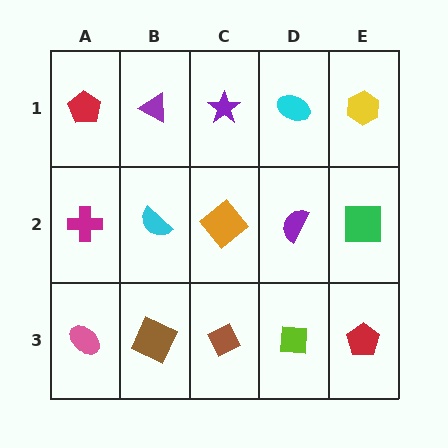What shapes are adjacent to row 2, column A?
A red pentagon (row 1, column A), a pink ellipse (row 3, column A), a cyan semicircle (row 2, column B).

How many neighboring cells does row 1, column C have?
3.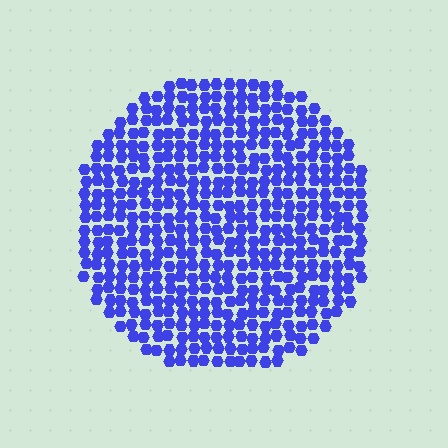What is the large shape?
The large shape is a circle.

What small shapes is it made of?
It is made of small hexagons.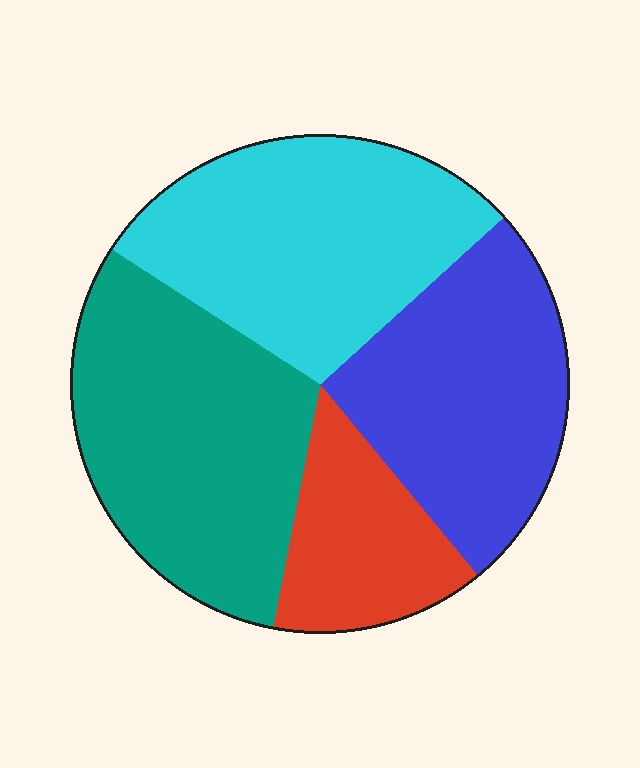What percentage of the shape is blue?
Blue takes up about one quarter (1/4) of the shape.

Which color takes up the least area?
Red, at roughly 15%.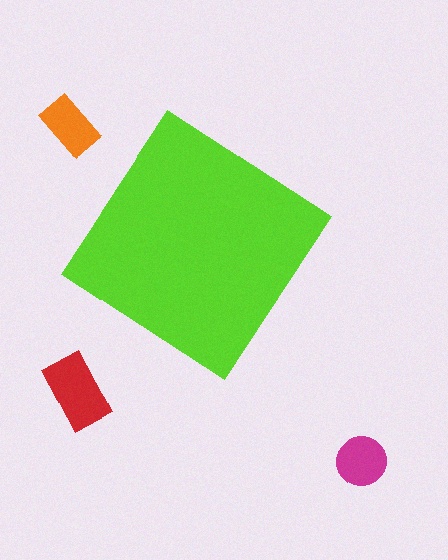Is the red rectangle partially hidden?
No, the red rectangle is fully visible.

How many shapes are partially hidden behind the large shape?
0 shapes are partially hidden.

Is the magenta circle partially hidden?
No, the magenta circle is fully visible.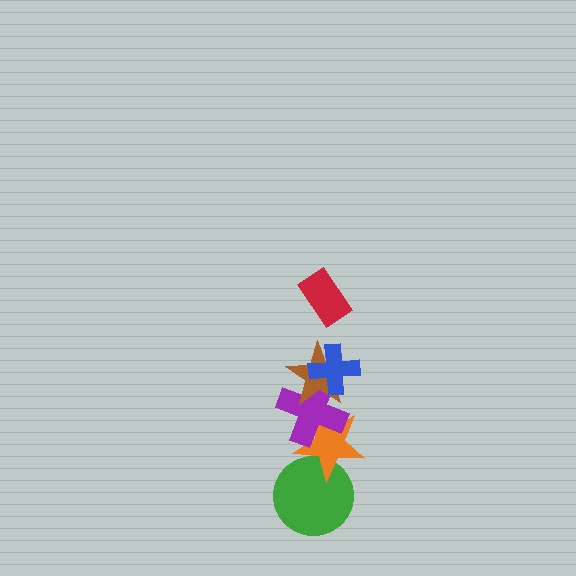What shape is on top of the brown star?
The blue cross is on top of the brown star.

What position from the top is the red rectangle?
The red rectangle is 1st from the top.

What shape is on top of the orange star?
The purple cross is on top of the orange star.